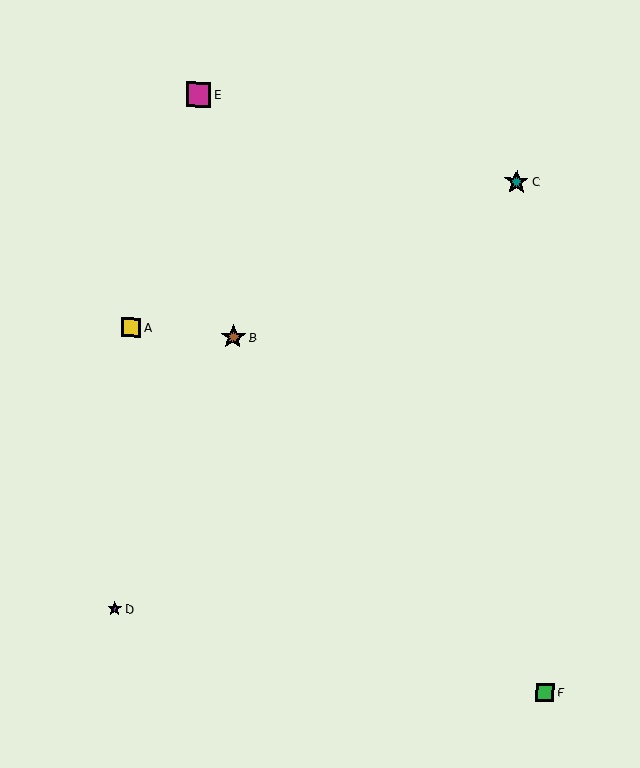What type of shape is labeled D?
Shape D is a purple star.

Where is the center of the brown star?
The center of the brown star is at (233, 337).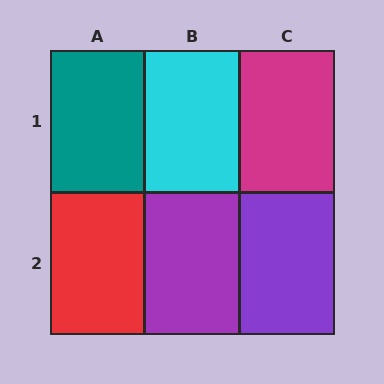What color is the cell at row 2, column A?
Red.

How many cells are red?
1 cell is red.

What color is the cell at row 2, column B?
Purple.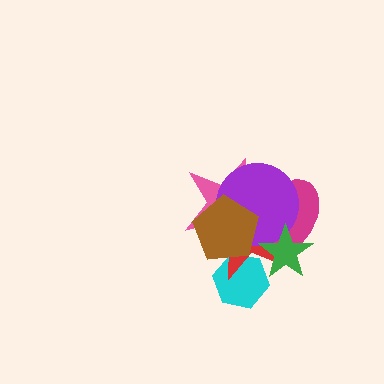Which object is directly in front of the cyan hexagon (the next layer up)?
The red star is directly in front of the cyan hexagon.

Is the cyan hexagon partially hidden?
Yes, it is partially covered by another shape.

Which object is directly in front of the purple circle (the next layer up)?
The green star is directly in front of the purple circle.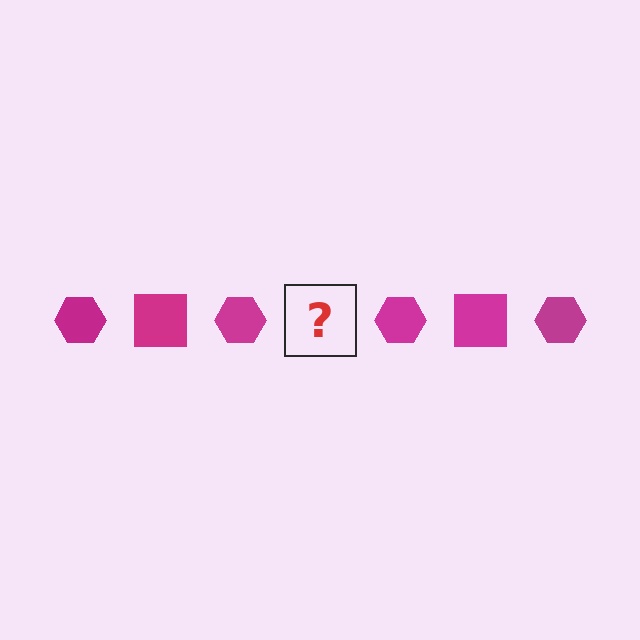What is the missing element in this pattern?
The missing element is a magenta square.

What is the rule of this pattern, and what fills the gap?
The rule is that the pattern cycles through hexagon, square shapes in magenta. The gap should be filled with a magenta square.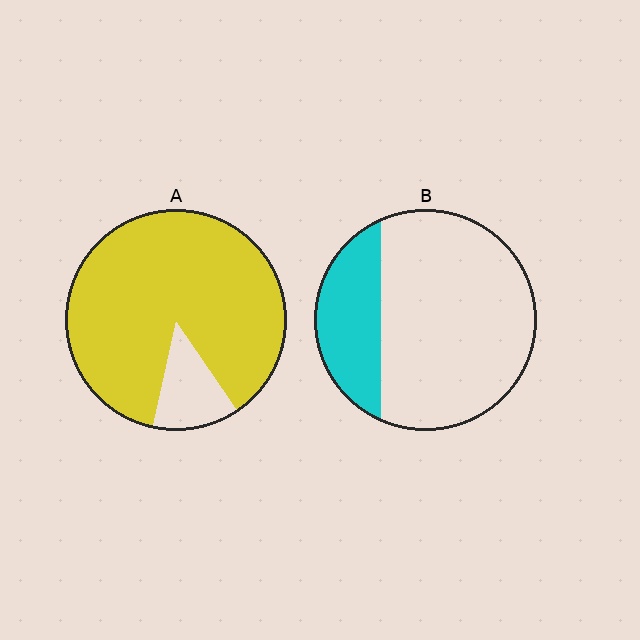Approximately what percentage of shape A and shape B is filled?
A is approximately 85% and B is approximately 25%.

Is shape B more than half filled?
No.